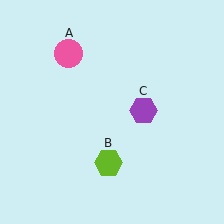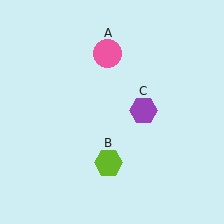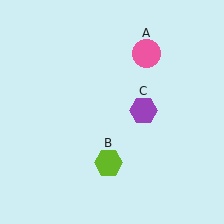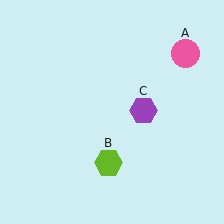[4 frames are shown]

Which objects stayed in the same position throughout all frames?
Lime hexagon (object B) and purple hexagon (object C) remained stationary.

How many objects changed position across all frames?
1 object changed position: pink circle (object A).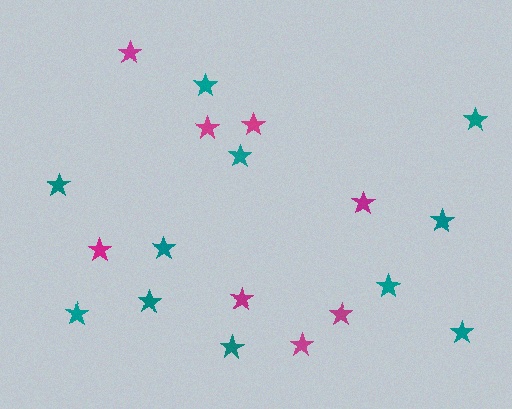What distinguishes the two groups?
There are 2 groups: one group of teal stars (11) and one group of magenta stars (8).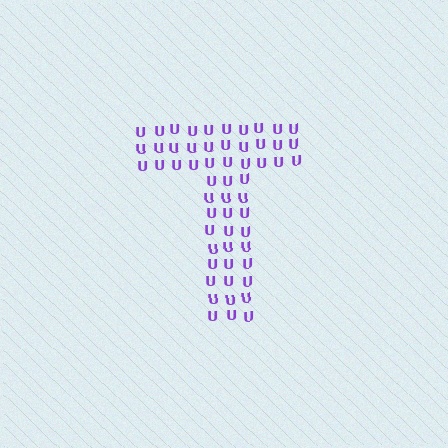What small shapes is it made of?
It is made of small letter U's.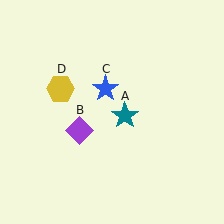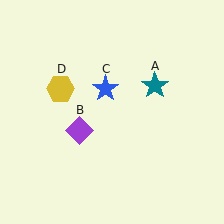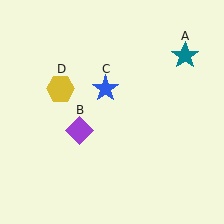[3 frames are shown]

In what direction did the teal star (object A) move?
The teal star (object A) moved up and to the right.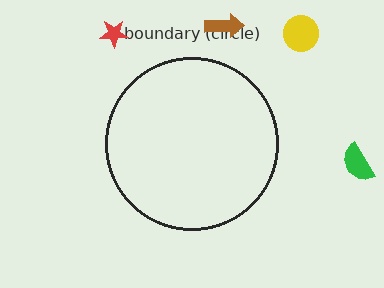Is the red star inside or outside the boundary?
Outside.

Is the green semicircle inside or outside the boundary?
Outside.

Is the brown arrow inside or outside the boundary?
Outside.